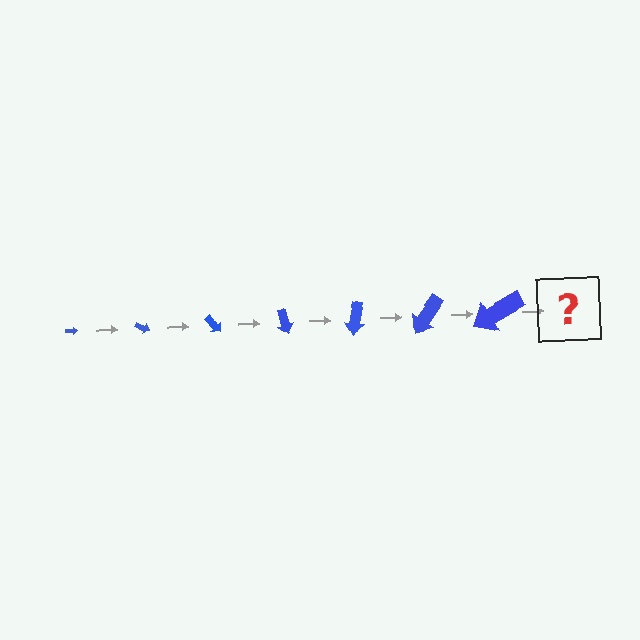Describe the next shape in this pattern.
It should be an arrow, larger than the previous one and rotated 175 degrees from the start.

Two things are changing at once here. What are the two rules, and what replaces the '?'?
The two rules are that the arrow grows larger each step and it rotates 25 degrees each step. The '?' should be an arrow, larger than the previous one and rotated 175 degrees from the start.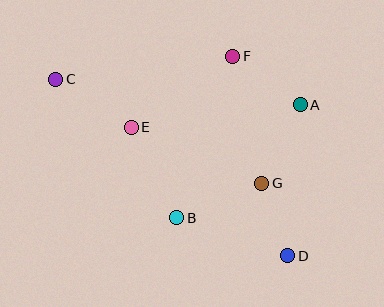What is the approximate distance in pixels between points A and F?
The distance between A and F is approximately 83 pixels.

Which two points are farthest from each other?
Points C and D are farthest from each other.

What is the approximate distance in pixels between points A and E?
The distance between A and E is approximately 170 pixels.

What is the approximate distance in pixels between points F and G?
The distance between F and G is approximately 130 pixels.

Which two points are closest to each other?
Points D and G are closest to each other.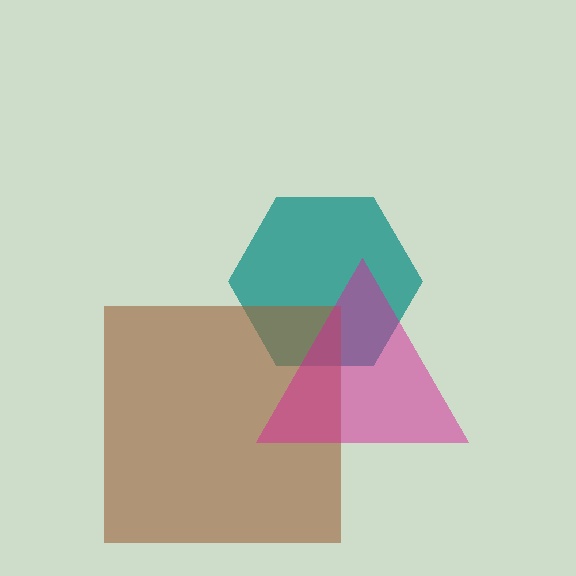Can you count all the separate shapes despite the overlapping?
Yes, there are 3 separate shapes.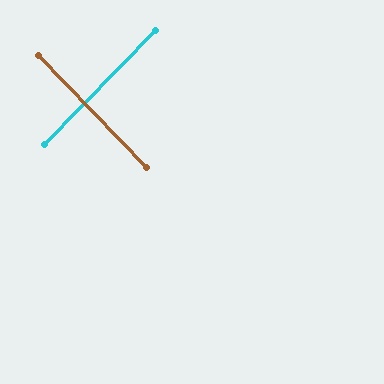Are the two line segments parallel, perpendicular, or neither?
Perpendicular — they meet at approximately 88°.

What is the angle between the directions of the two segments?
Approximately 88 degrees.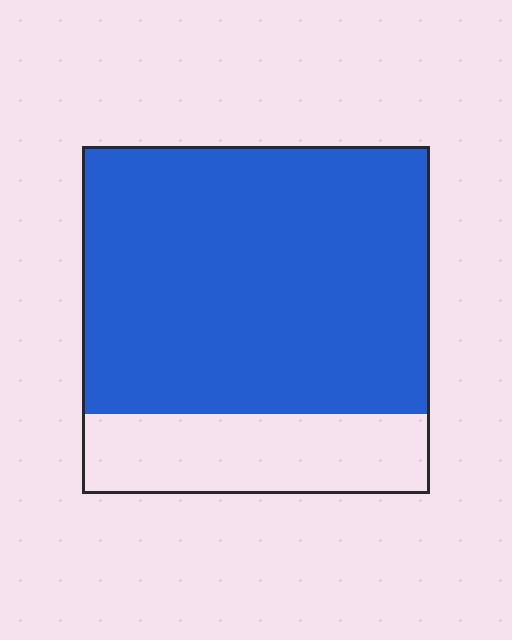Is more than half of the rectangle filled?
Yes.